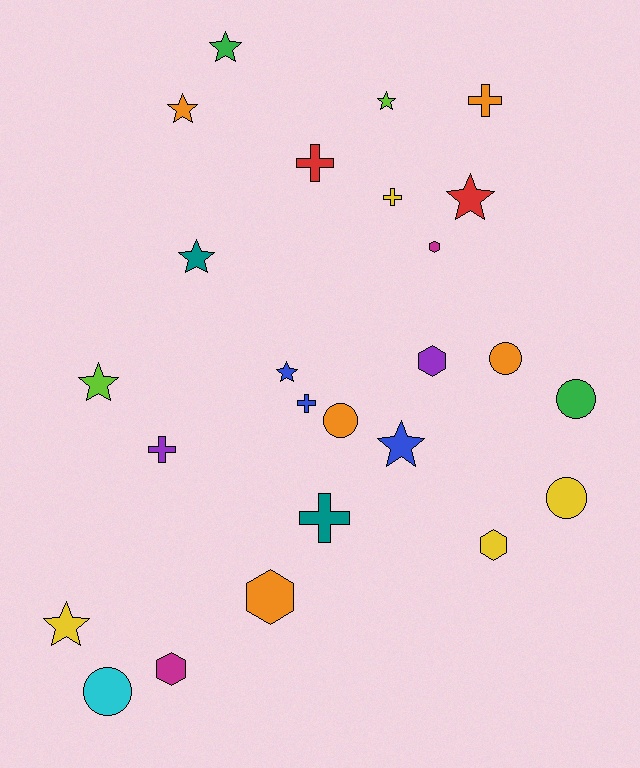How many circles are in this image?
There are 5 circles.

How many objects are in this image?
There are 25 objects.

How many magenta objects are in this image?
There are 2 magenta objects.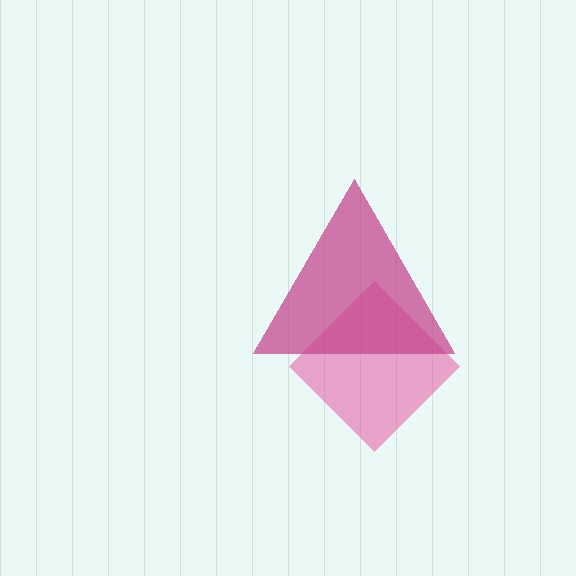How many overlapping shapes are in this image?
There are 2 overlapping shapes in the image.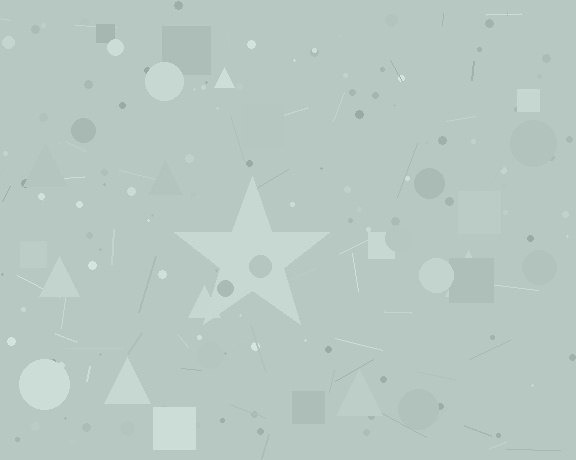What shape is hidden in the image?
A star is hidden in the image.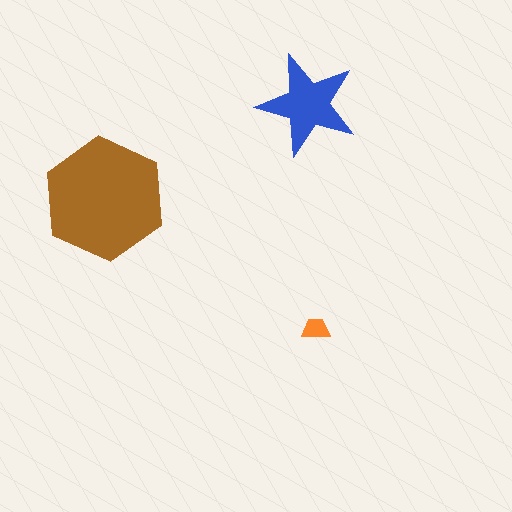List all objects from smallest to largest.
The orange trapezoid, the blue star, the brown hexagon.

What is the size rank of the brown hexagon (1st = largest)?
1st.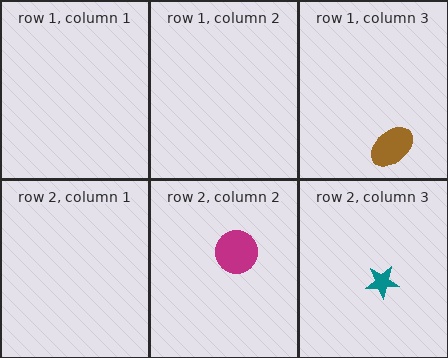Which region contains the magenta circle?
The row 2, column 2 region.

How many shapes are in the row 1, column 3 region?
1.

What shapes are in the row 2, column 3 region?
The teal star.